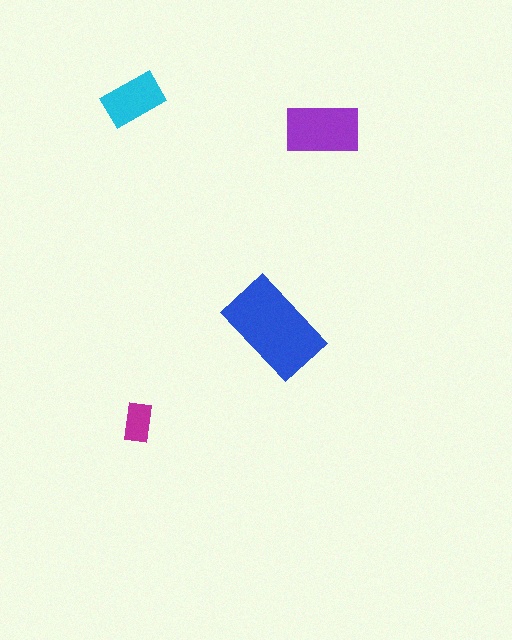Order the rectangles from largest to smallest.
the blue one, the purple one, the cyan one, the magenta one.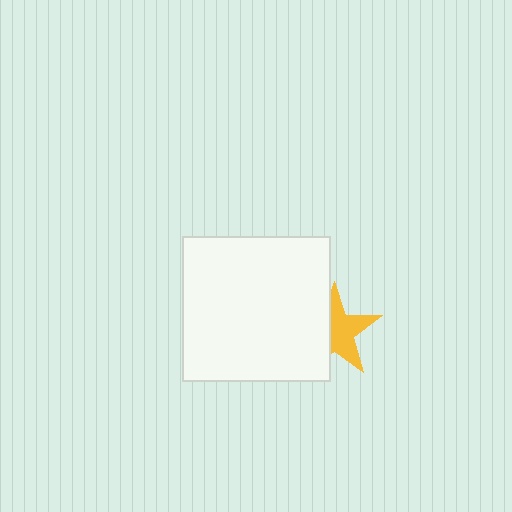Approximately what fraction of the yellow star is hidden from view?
Roughly 44% of the yellow star is hidden behind the white rectangle.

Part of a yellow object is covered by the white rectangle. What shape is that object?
It is a star.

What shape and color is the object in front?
The object in front is a white rectangle.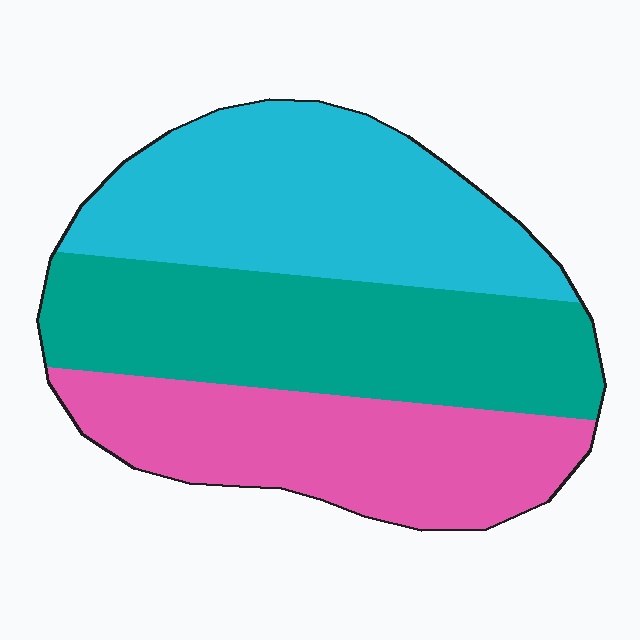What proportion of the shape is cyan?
Cyan takes up between a third and a half of the shape.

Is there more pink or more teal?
Teal.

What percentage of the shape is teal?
Teal takes up about three eighths (3/8) of the shape.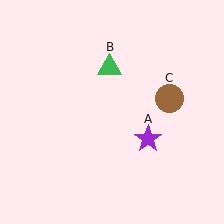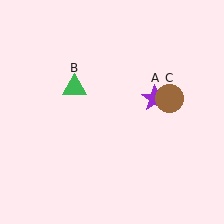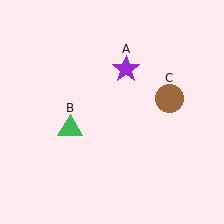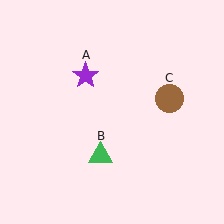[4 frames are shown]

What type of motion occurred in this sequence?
The purple star (object A), green triangle (object B) rotated counterclockwise around the center of the scene.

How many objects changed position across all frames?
2 objects changed position: purple star (object A), green triangle (object B).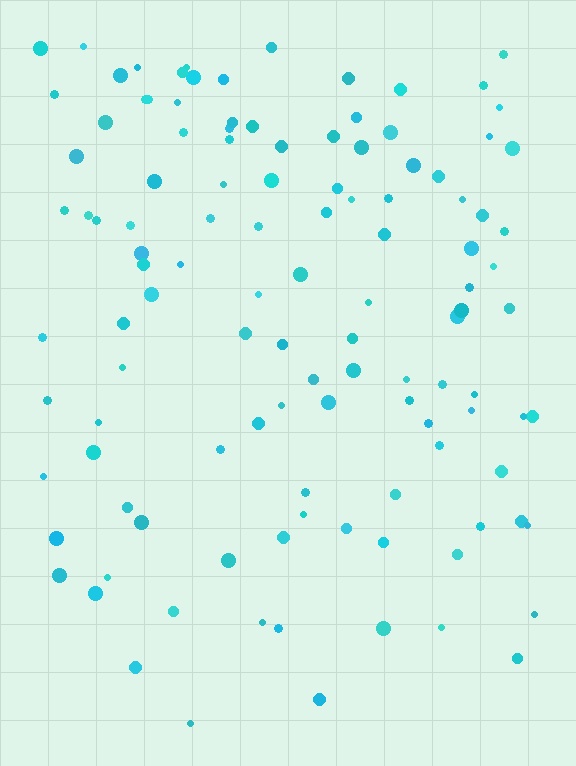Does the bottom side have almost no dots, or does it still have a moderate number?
Still a moderate number, just noticeably fewer than the top.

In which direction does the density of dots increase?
From bottom to top, with the top side densest.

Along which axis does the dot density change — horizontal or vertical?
Vertical.